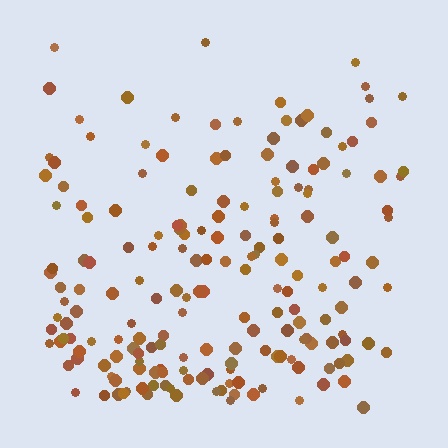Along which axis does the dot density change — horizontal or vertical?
Vertical.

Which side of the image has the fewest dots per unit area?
The top.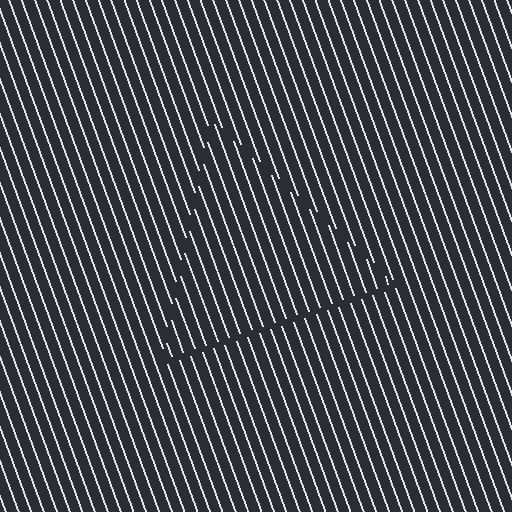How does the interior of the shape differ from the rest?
The interior of the shape contains the same grating, shifted by half a period — the contour is defined by the phase discontinuity where line-ends from the inner and outer gratings abut.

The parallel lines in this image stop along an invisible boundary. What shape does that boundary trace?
An illusory triangle. The interior of the shape contains the same grating, shifted by half a period — the contour is defined by the phase discontinuity where line-ends from the inner and outer gratings abut.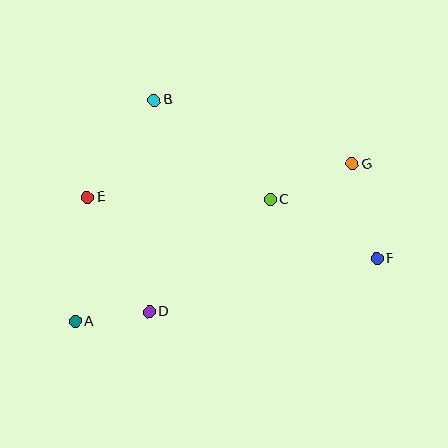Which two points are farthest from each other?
Points A and G are farthest from each other.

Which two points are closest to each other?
Points A and D are closest to each other.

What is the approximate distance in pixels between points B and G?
The distance between B and G is approximately 208 pixels.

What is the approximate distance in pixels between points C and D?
The distance between C and D is approximately 165 pixels.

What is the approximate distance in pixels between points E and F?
The distance between E and F is approximately 296 pixels.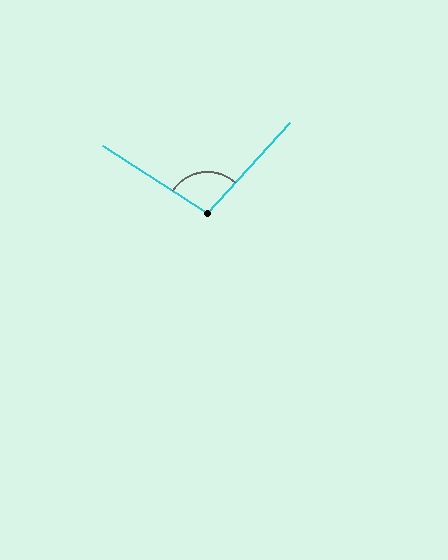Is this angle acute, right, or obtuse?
It is obtuse.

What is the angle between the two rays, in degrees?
Approximately 99 degrees.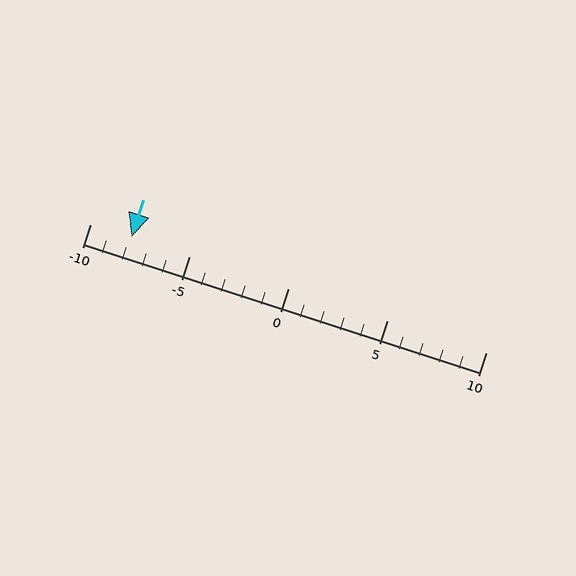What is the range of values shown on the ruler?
The ruler shows values from -10 to 10.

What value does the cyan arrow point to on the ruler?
The cyan arrow points to approximately -8.